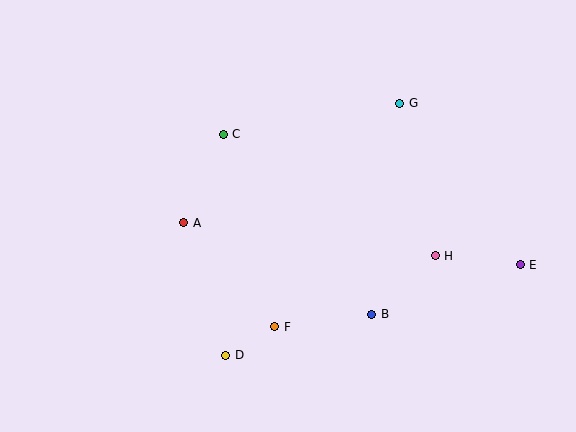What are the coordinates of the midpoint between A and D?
The midpoint between A and D is at (205, 289).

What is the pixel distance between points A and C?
The distance between A and C is 97 pixels.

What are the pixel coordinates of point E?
Point E is at (520, 265).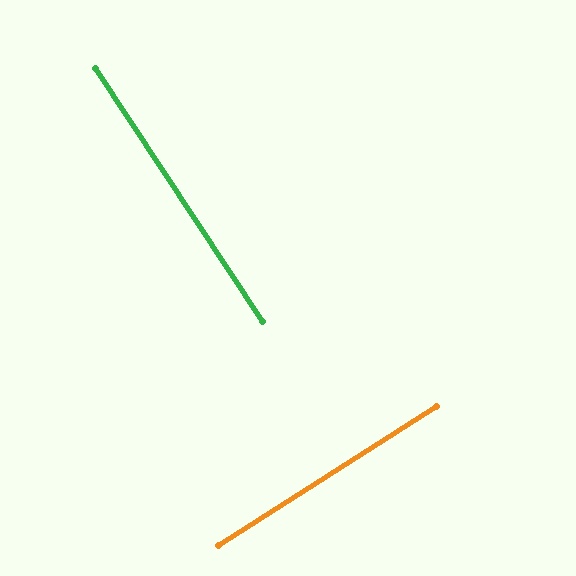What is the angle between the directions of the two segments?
Approximately 89 degrees.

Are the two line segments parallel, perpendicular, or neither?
Perpendicular — they meet at approximately 89°.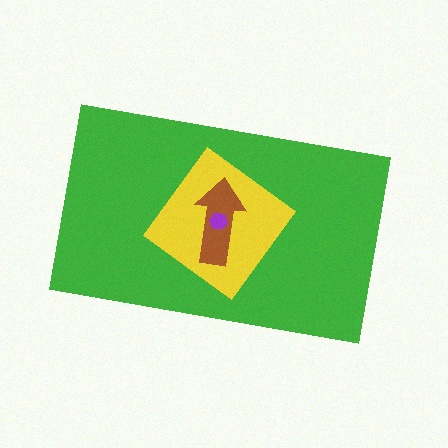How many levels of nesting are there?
4.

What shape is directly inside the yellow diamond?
The brown arrow.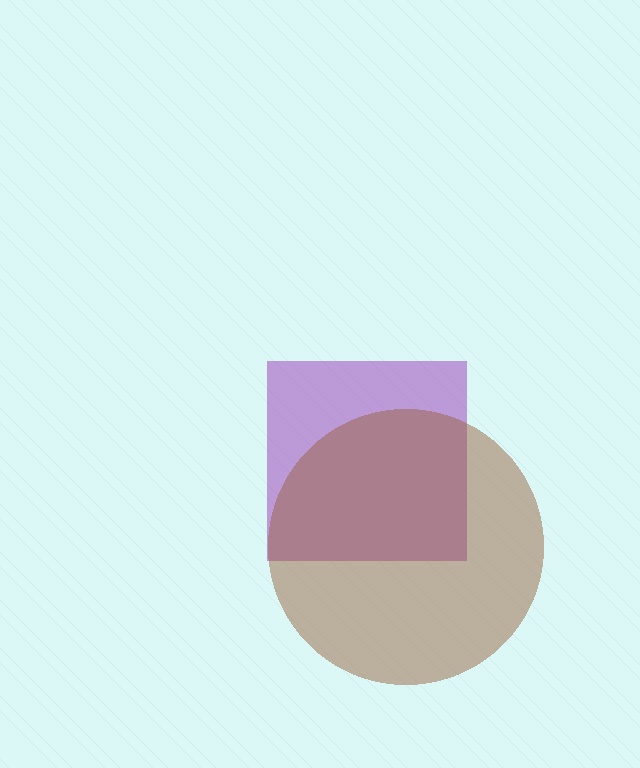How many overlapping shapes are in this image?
There are 2 overlapping shapes in the image.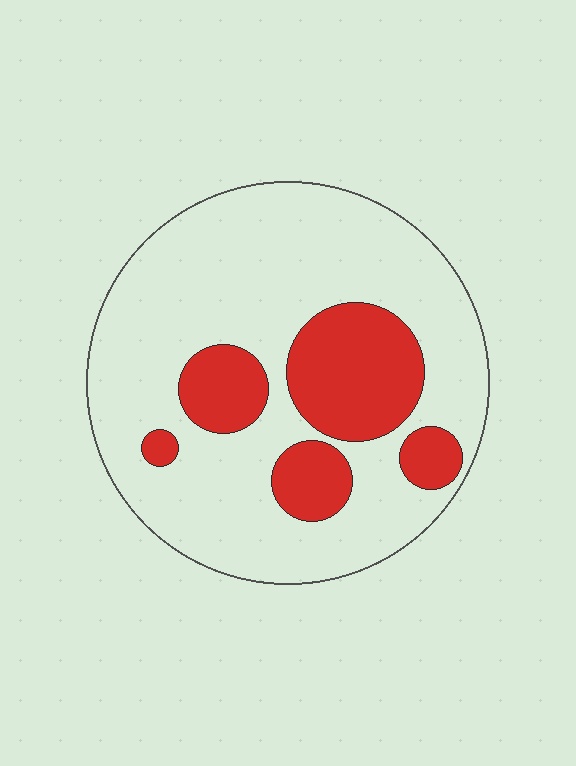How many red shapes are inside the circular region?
5.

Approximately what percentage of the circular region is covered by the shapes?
Approximately 25%.